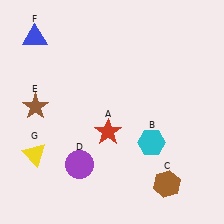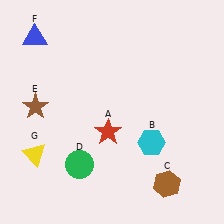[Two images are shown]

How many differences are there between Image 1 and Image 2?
There is 1 difference between the two images.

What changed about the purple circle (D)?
In Image 1, D is purple. In Image 2, it changed to green.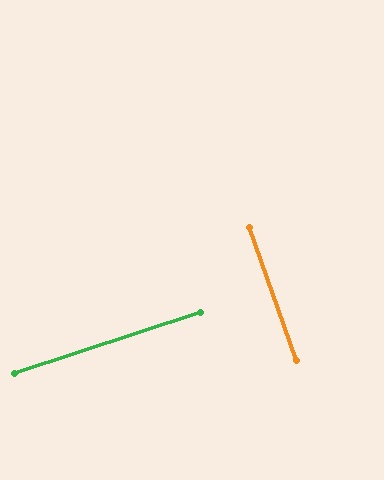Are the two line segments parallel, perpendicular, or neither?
Perpendicular — they meet at approximately 89°.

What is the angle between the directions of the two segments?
Approximately 89 degrees.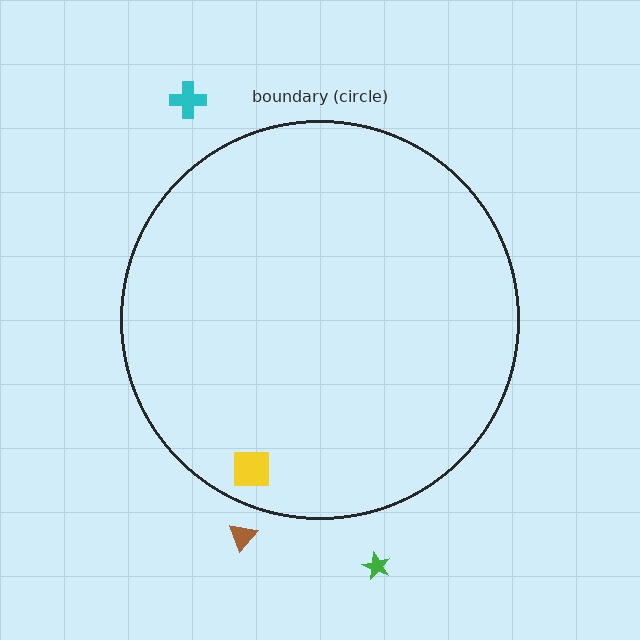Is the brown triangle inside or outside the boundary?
Outside.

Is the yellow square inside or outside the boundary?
Inside.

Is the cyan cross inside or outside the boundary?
Outside.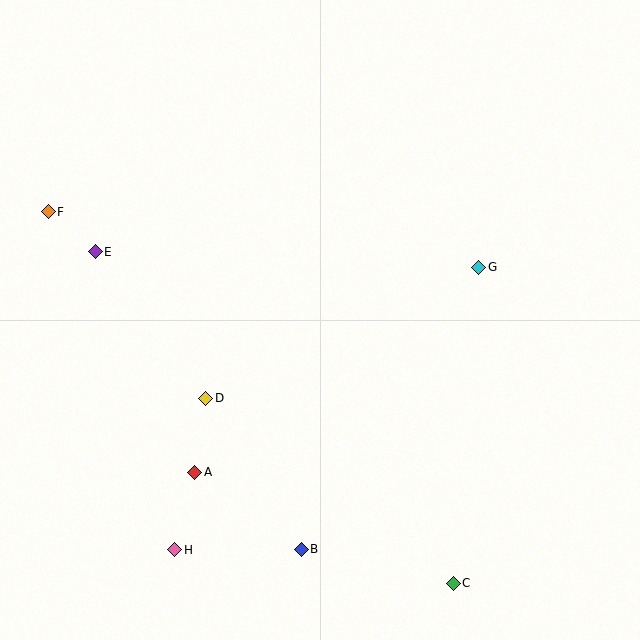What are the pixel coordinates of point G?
Point G is at (479, 267).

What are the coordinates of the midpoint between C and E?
The midpoint between C and E is at (274, 418).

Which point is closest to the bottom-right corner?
Point C is closest to the bottom-right corner.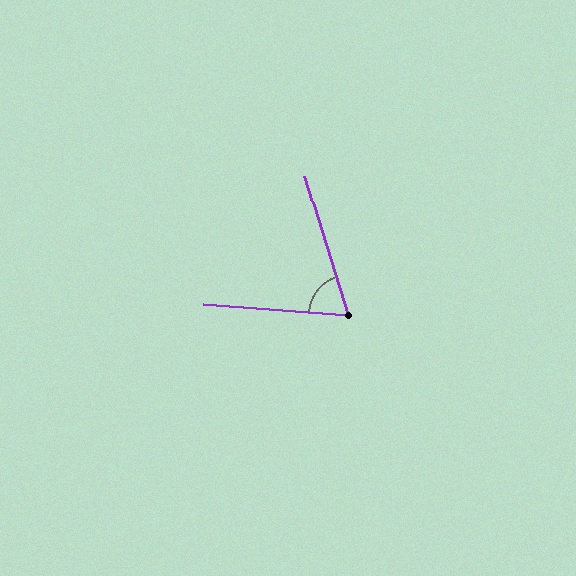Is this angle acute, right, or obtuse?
It is acute.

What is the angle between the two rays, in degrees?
Approximately 68 degrees.